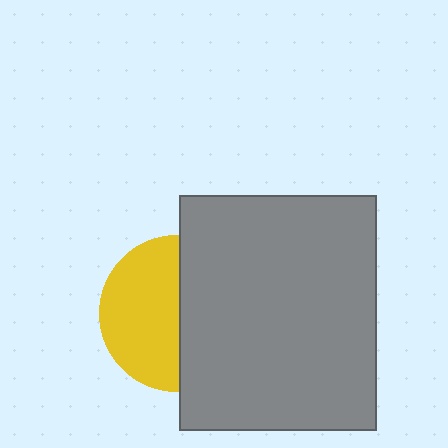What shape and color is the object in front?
The object in front is a gray rectangle.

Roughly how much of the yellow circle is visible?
About half of it is visible (roughly 52%).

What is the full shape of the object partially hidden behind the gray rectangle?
The partially hidden object is a yellow circle.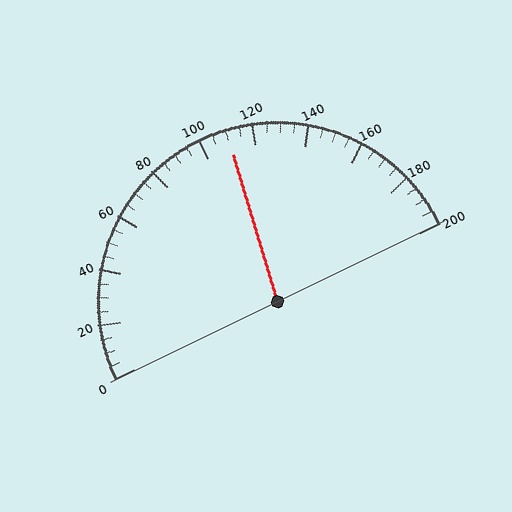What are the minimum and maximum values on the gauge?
The gauge ranges from 0 to 200.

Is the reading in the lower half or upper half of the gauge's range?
The reading is in the upper half of the range (0 to 200).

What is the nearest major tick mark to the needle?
The nearest major tick mark is 120.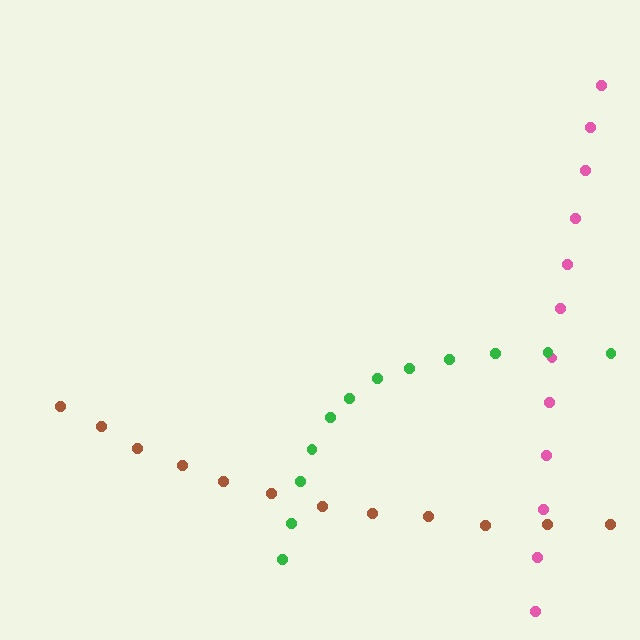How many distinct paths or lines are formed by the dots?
There are 3 distinct paths.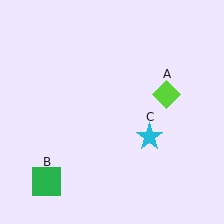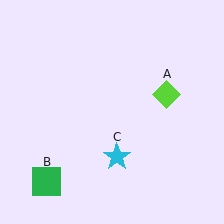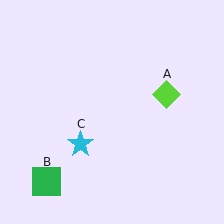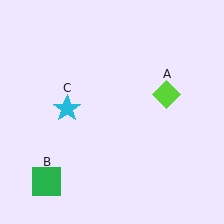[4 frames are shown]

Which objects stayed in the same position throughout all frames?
Lime diamond (object A) and green square (object B) remained stationary.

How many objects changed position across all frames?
1 object changed position: cyan star (object C).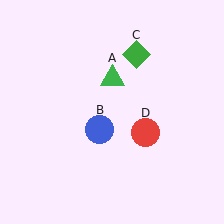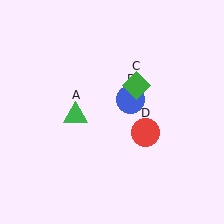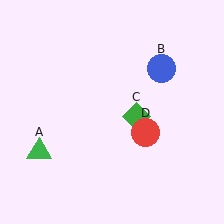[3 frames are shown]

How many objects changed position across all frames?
3 objects changed position: green triangle (object A), blue circle (object B), green diamond (object C).